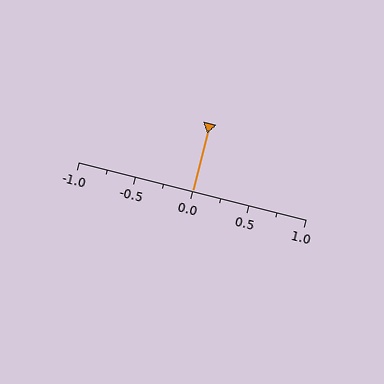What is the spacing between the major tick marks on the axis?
The major ticks are spaced 0.5 apart.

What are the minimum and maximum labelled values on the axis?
The axis runs from -1.0 to 1.0.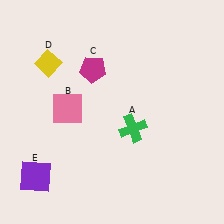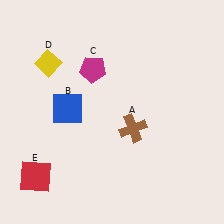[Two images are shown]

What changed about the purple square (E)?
In Image 1, E is purple. In Image 2, it changed to red.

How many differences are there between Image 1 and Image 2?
There are 3 differences between the two images.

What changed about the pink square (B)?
In Image 1, B is pink. In Image 2, it changed to blue.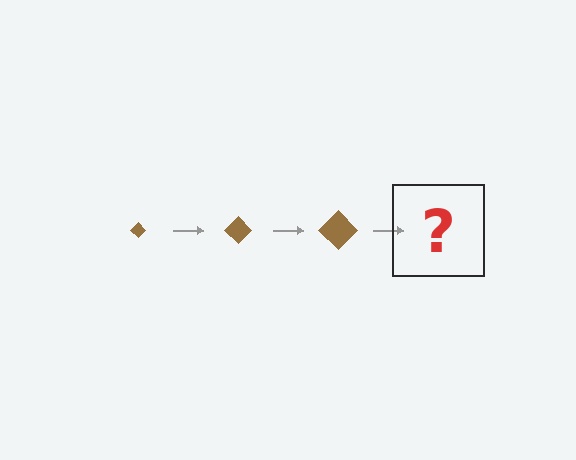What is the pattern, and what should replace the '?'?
The pattern is that the diamond gets progressively larger each step. The '?' should be a brown diamond, larger than the previous one.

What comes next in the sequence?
The next element should be a brown diamond, larger than the previous one.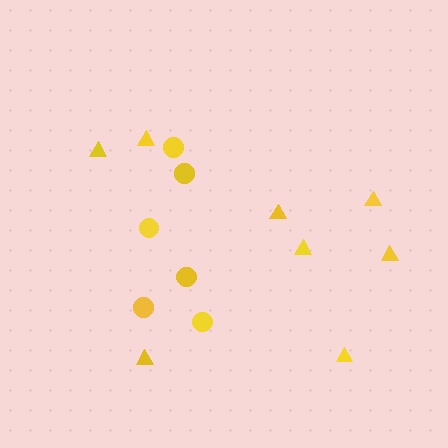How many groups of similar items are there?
There are 2 groups: one group of circles (6) and one group of triangles (8).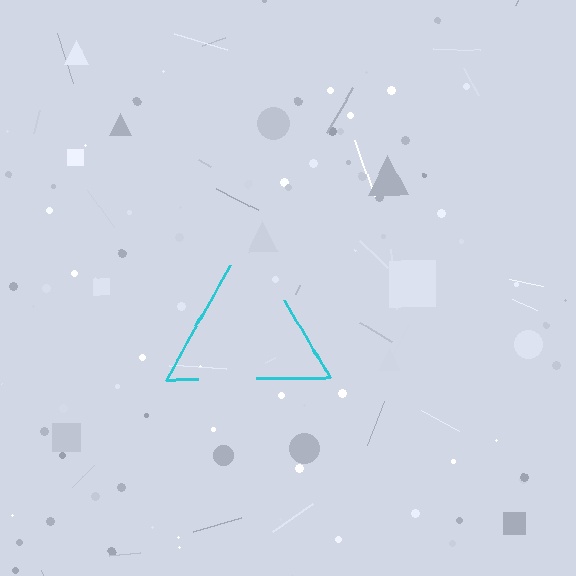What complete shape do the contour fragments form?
The contour fragments form a triangle.